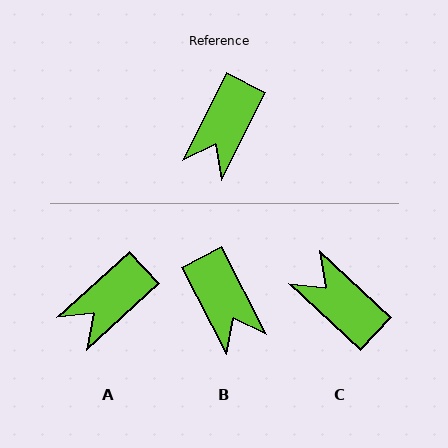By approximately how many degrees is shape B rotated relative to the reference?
Approximately 54 degrees counter-clockwise.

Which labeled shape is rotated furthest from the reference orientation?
C, about 106 degrees away.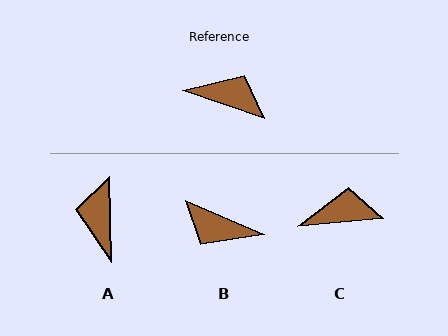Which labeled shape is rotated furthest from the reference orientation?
B, about 175 degrees away.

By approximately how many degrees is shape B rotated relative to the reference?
Approximately 175 degrees counter-clockwise.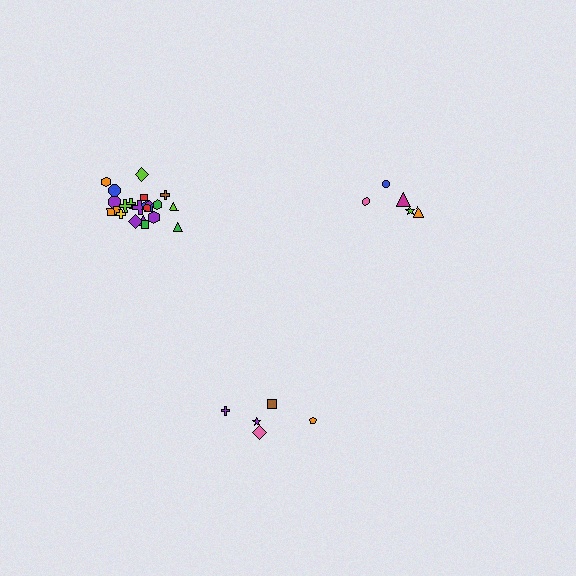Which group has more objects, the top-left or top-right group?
The top-left group.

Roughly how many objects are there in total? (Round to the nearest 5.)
Roughly 30 objects in total.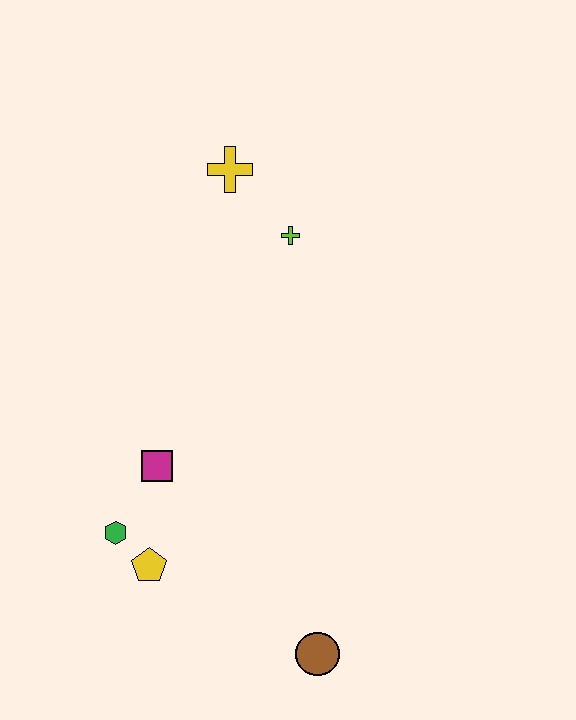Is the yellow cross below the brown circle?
No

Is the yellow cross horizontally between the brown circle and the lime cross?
No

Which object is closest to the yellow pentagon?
The green hexagon is closest to the yellow pentagon.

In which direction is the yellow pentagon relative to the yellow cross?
The yellow pentagon is below the yellow cross.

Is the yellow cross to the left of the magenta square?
No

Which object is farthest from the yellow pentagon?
The yellow cross is farthest from the yellow pentagon.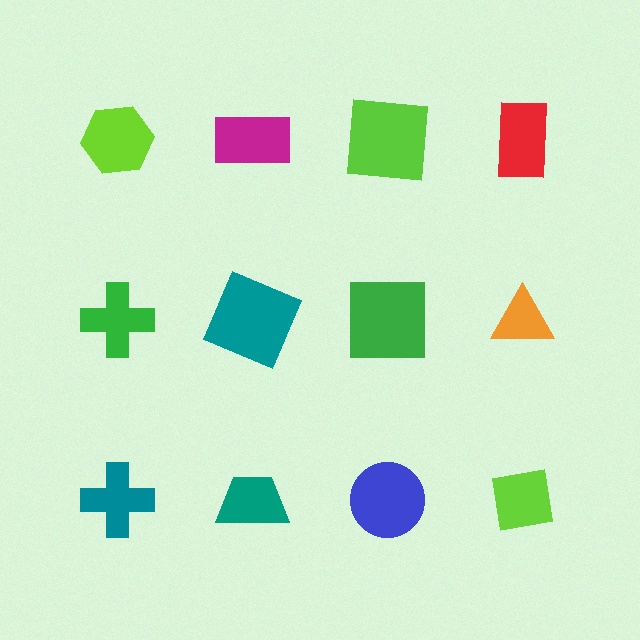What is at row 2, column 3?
A green square.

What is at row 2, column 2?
A teal square.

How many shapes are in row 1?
4 shapes.